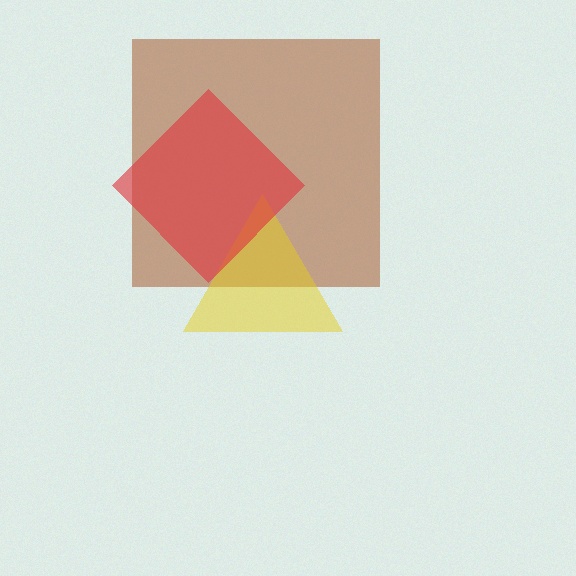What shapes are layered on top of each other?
The layered shapes are: a brown square, a yellow triangle, a red diamond.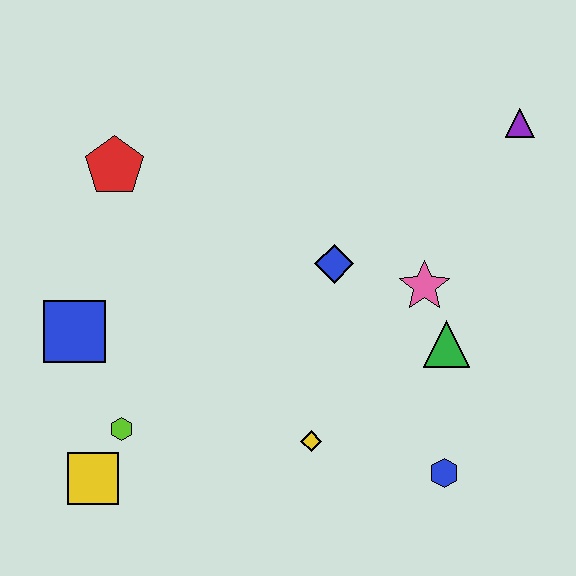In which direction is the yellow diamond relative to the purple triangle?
The yellow diamond is below the purple triangle.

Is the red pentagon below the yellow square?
No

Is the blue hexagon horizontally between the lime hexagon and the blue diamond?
No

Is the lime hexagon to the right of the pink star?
No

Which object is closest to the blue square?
The lime hexagon is closest to the blue square.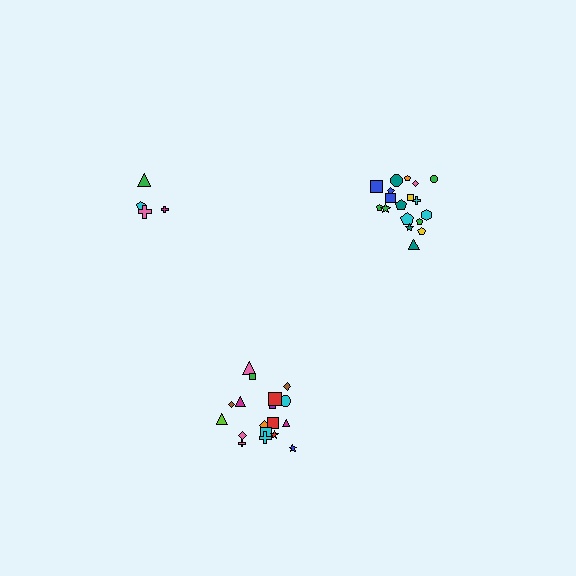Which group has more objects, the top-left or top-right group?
The top-right group.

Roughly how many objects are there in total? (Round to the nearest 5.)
Roughly 40 objects in total.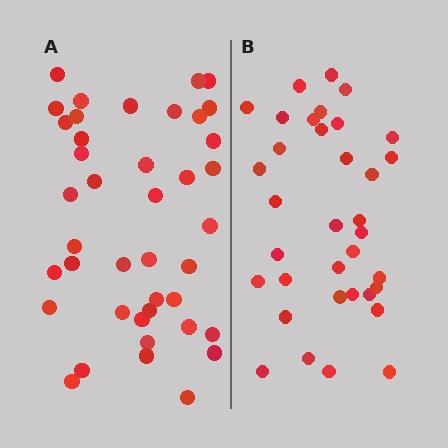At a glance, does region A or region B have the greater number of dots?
Region A (the left region) has more dots.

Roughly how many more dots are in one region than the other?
Region A has about 6 more dots than region B.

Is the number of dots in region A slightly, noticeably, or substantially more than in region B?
Region A has only slightly more — the two regions are fairly close. The ratio is roughly 1.2 to 1.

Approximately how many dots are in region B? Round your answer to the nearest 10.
About 40 dots. (The exact count is 35, which rounds to 40.)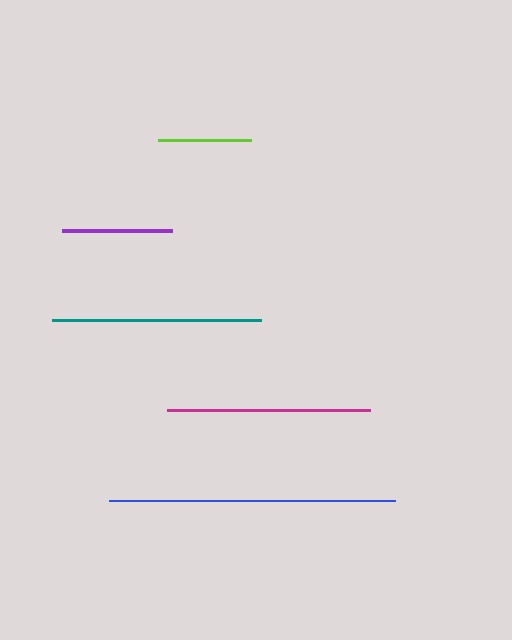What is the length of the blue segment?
The blue segment is approximately 286 pixels long.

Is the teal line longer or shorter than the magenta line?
The teal line is longer than the magenta line.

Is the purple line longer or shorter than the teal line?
The teal line is longer than the purple line.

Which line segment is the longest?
The blue line is the longest at approximately 286 pixels.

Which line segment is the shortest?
The lime line is the shortest at approximately 93 pixels.